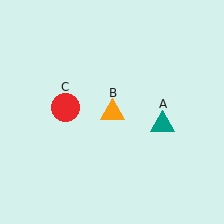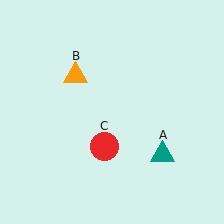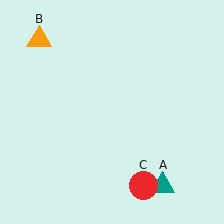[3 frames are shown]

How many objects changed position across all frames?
3 objects changed position: teal triangle (object A), orange triangle (object B), red circle (object C).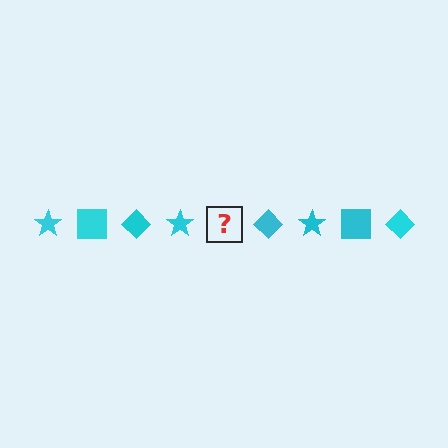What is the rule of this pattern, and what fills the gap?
The rule is that the pattern cycles through star, square, diamond shapes in cyan. The gap should be filled with a cyan square.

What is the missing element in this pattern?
The missing element is a cyan square.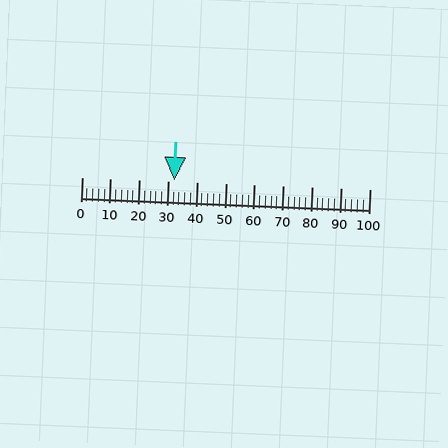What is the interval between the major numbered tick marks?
The major tick marks are spaced 10 units apart.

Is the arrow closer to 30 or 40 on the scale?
The arrow is closer to 30.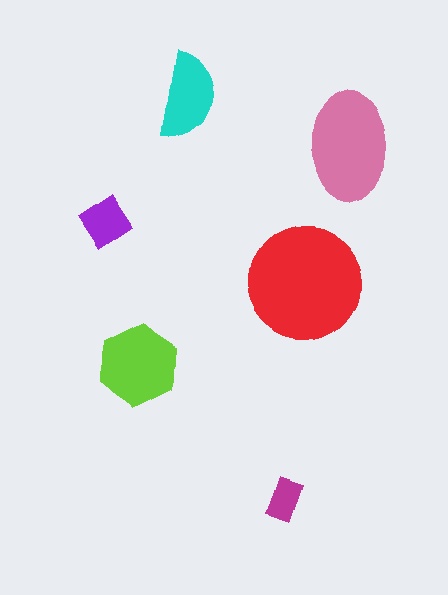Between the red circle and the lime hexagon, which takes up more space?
The red circle.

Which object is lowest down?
The magenta rectangle is bottommost.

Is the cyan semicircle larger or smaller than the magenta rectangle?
Larger.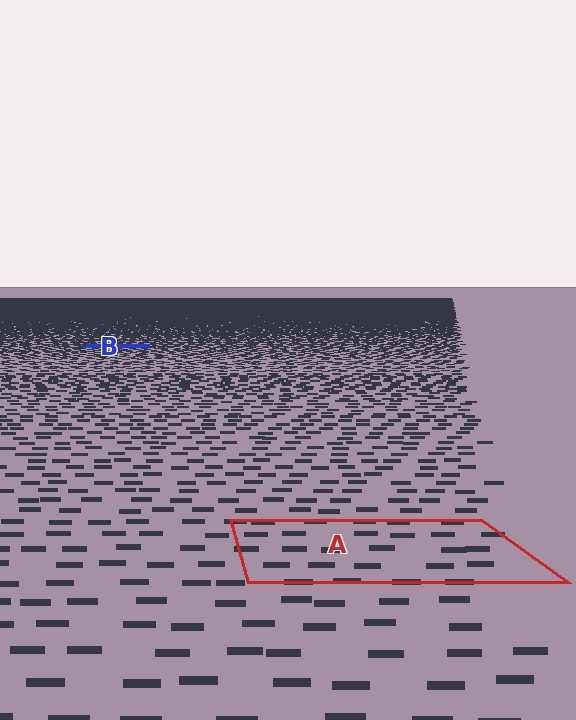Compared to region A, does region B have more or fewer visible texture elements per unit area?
Region B has more texture elements per unit area — they are packed more densely because it is farther away.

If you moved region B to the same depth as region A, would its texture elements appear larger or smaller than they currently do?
They would appear larger. At a closer depth, the same texture elements are projected at a bigger on-screen size.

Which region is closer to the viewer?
Region A is closer. The texture elements there are larger and more spread out.